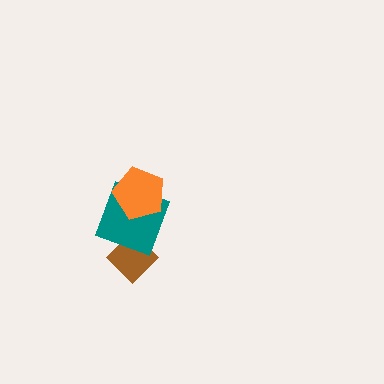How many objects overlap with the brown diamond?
1 object overlaps with the brown diamond.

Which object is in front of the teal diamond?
The orange pentagon is in front of the teal diamond.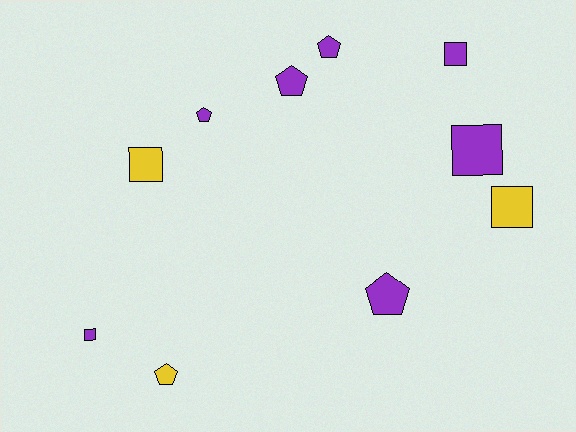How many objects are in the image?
There are 10 objects.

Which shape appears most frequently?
Square, with 5 objects.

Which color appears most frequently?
Purple, with 7 objects.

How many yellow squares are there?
There are 2 yellow squares.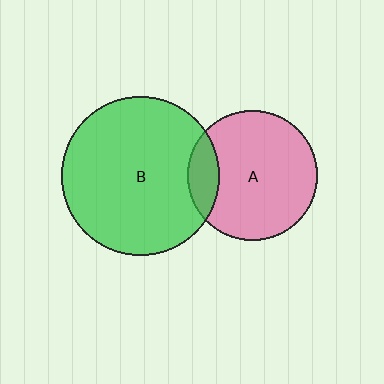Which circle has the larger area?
Circle B (green).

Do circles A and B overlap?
Yes.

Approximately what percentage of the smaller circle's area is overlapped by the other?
Approximately 15%.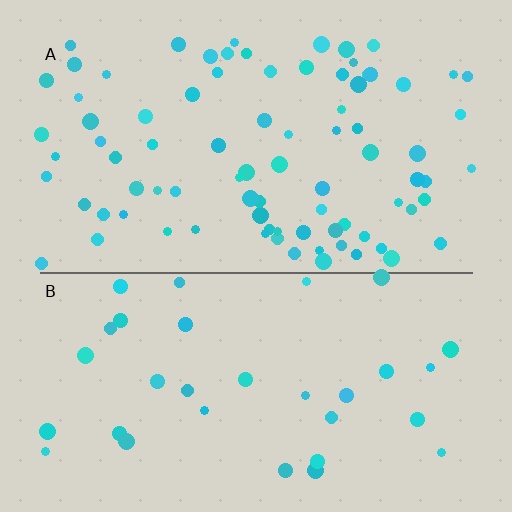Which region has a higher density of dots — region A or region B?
A (the top).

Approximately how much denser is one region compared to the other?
Approximately 2.6× — region A over region B.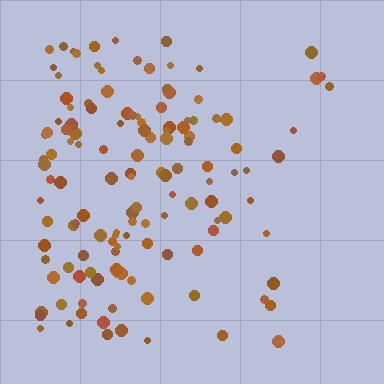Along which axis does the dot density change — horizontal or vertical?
Horizontal.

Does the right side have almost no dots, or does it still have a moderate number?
Still a moderate number, just noticeably fewer than the left.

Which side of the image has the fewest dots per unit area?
The right.